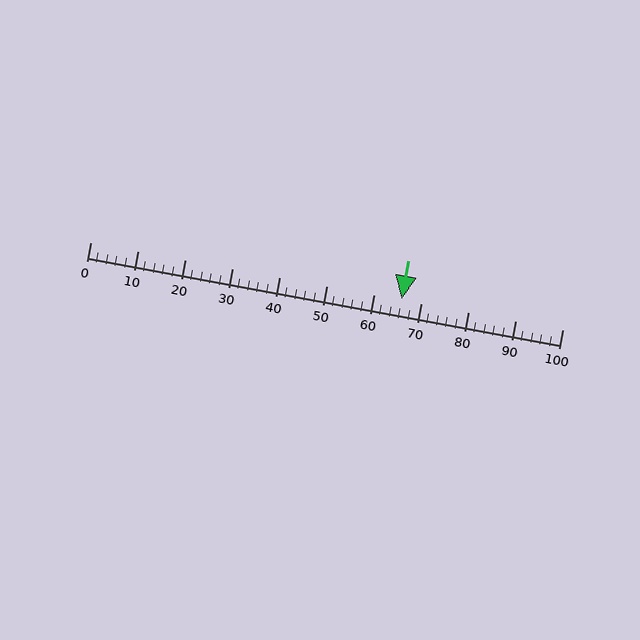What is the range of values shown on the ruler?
The ruler shows values from 0 to 100.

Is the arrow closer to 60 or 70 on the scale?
The arrow is closer to 70.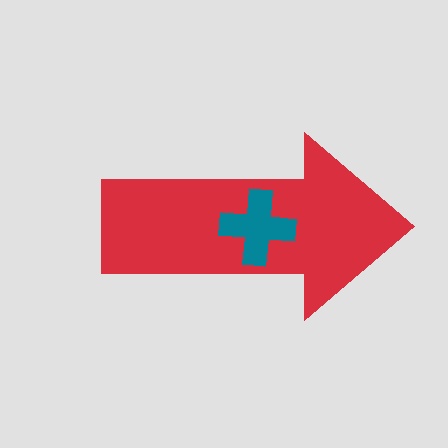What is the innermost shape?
The teal cross.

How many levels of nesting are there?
2.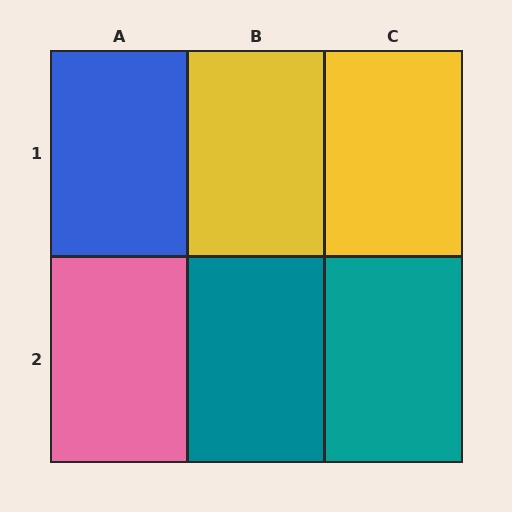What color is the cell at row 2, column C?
Teal.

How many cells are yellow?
2 cells are yellow.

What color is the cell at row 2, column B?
Teal.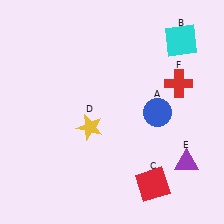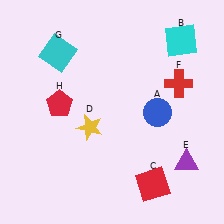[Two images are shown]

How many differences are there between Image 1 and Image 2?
There are 2 differences between the two images.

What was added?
A cyan square (G), a red pentagon (H) were added in Image 2.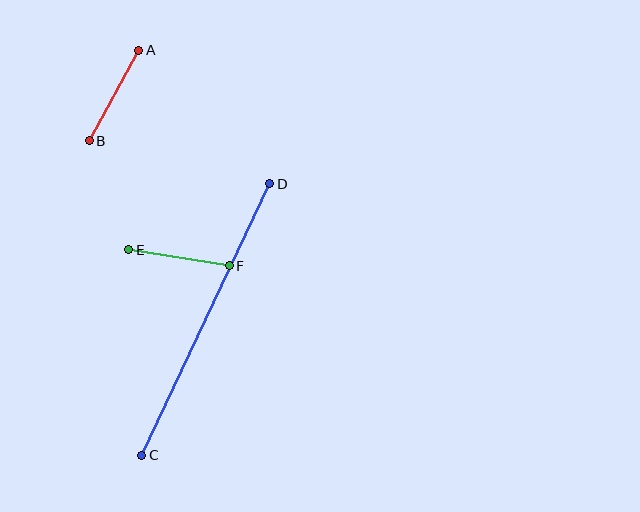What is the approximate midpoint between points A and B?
The midpoint is at approximately (114, 96) pixels.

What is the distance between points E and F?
The distance is approximately 102 pixels.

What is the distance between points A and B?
The distance is approximately 103 pixels.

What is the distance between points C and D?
The distance is approximately 300 pixels.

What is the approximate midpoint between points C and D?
The midpoint is at approximately (206, 320) pixels.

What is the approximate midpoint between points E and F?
The midpoint is at approximately (179, 258) pixels.